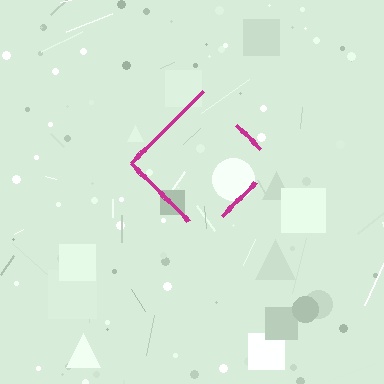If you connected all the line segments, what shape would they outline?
They would outline a diamond.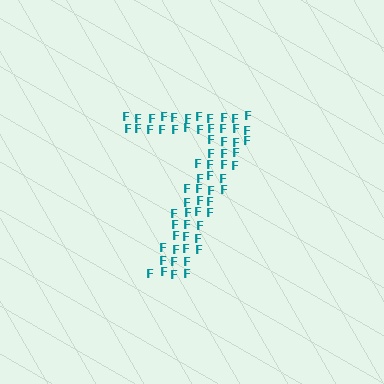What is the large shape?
The large shape is the digit 7.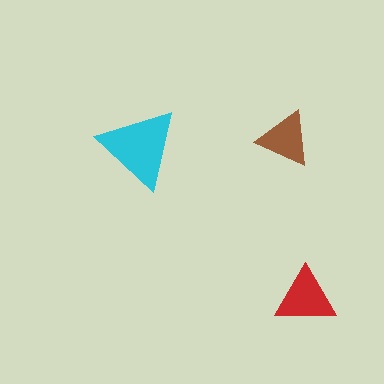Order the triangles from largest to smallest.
the cyan one, the red one, the brown one.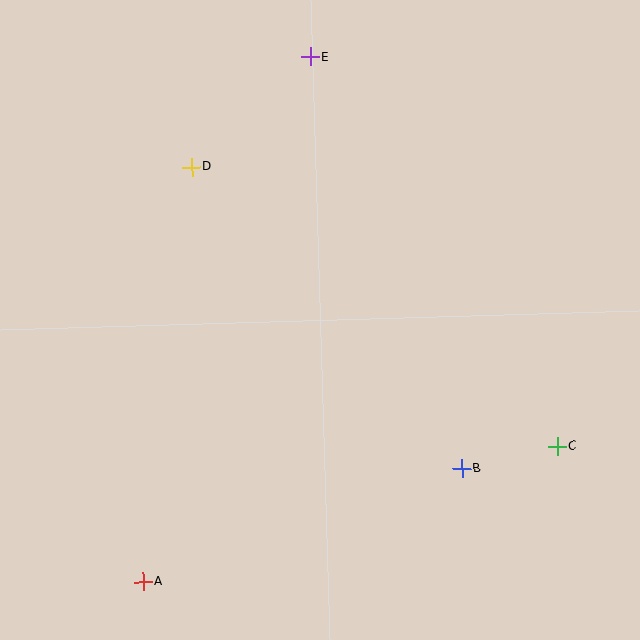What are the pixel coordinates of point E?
Point E is at (310, 57).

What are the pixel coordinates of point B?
Point B is at (462, 469).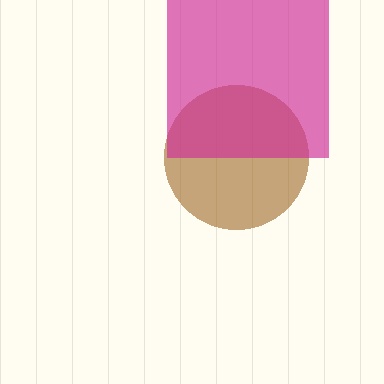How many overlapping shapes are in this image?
There are 2 overlapping shapes in the image.